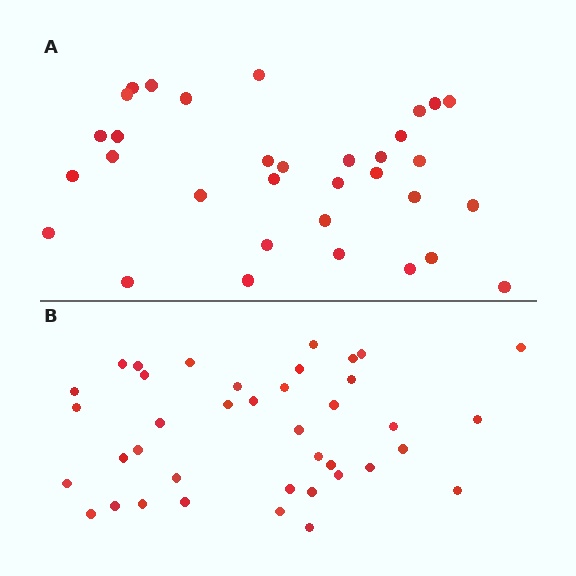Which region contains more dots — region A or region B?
Region B (the bottom region) has more dots.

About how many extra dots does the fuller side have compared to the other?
Region B has about 6 more dots than region A.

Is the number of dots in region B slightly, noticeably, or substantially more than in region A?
Region B has only slightly more — the two regions are fairly close. The ratio is roughly 1.2 to 1.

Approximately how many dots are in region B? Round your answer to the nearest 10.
About 40 dots. (The exact count is 39, which rounds to 40.)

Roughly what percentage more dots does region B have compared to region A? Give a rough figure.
About 20% more.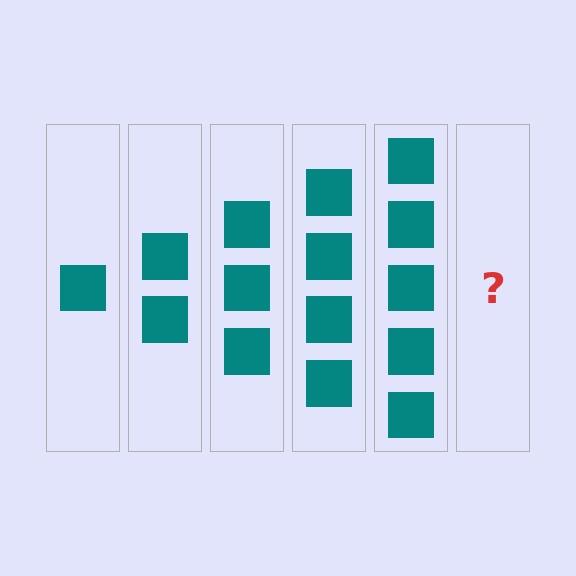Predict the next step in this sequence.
The next step is 6 squares.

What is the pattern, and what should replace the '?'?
The pattern is that each step adds one more square. The '?' should be 6 squares.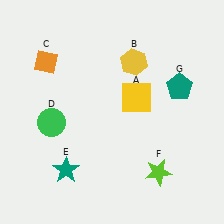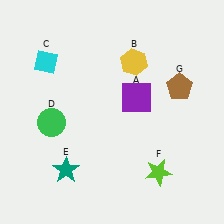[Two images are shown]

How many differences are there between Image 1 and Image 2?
There are 3 differences between the two images.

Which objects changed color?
A changed from yellow to purple. C changed from orange to cyan. G changed from teal to brown.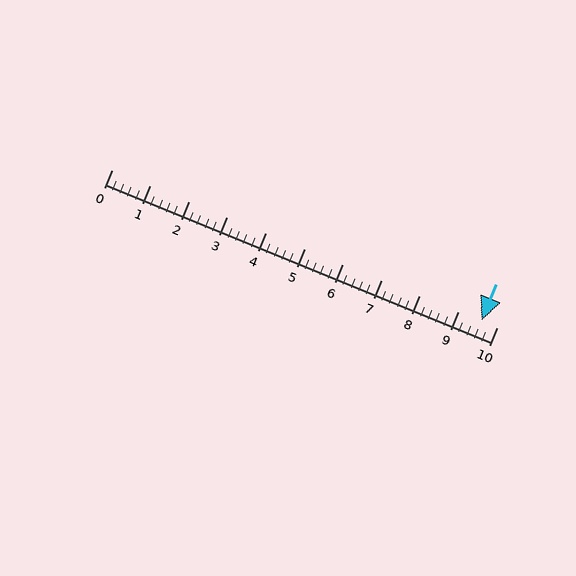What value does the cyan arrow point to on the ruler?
The cyan arrow points to approximately 9.6.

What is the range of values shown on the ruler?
The ruler shows values from 0 to 10.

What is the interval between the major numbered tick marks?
The major tick marks are spaced 1 units apart.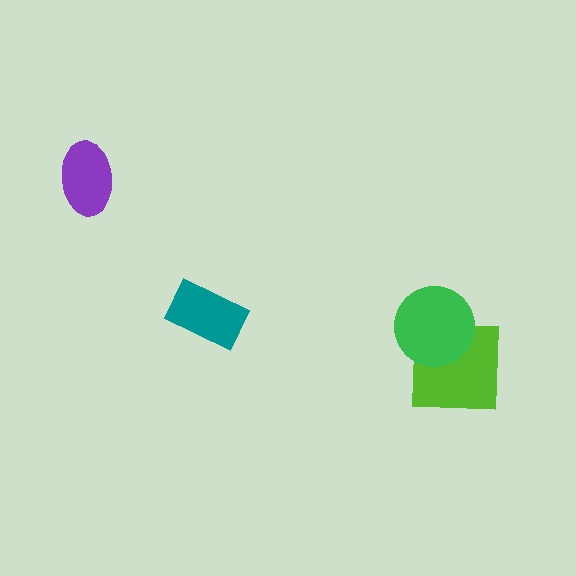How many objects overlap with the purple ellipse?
0 objects overlap with the purple ellipse.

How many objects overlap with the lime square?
1 object overlaps with the lime square.